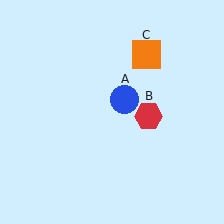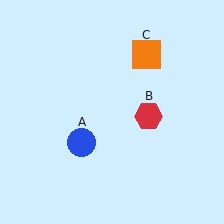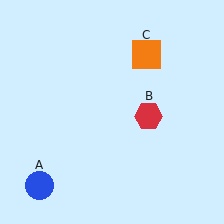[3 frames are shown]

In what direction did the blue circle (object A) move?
The blue circle (object A) moved down and to the left.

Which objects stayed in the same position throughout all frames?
Red hexagon (object B) and orange square (object C) remained stationary.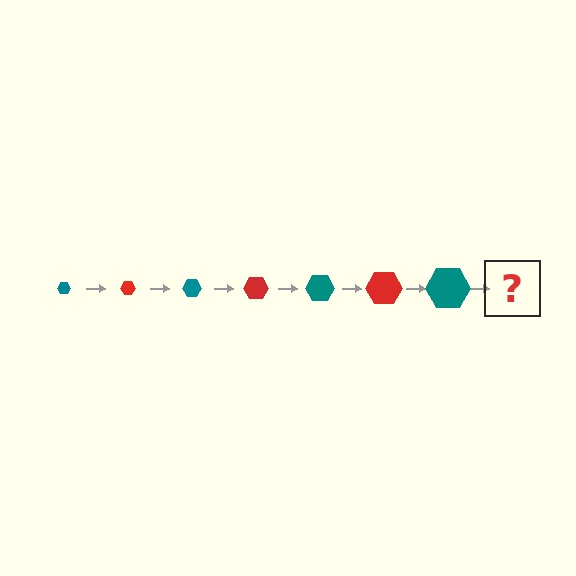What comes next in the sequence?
The next element should be a red hexagon, larger than the previous one.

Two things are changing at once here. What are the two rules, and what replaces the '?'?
The two rules are that the hexagon grows larger each step and the color cycles through teal and red. The '?' should be a red hexagon, larger than the previous one.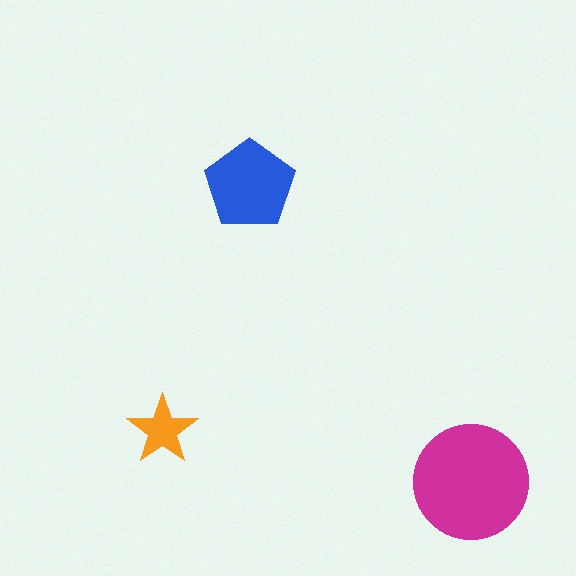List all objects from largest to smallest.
The magenta circle, the blue pentagon, the orange star.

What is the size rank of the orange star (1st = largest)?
3rd.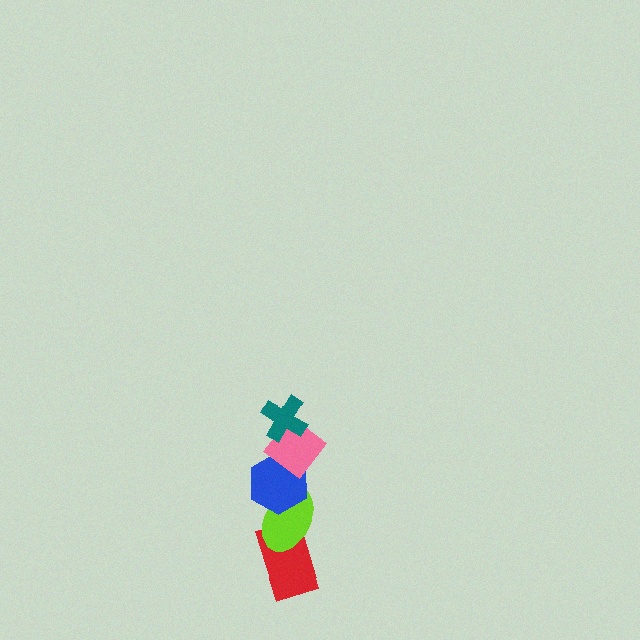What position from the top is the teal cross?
The teal cross is 1st from the top.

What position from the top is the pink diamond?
The pink diamond is 2nd from the top.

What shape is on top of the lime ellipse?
The blue hexagon is on top of the lime ellipse.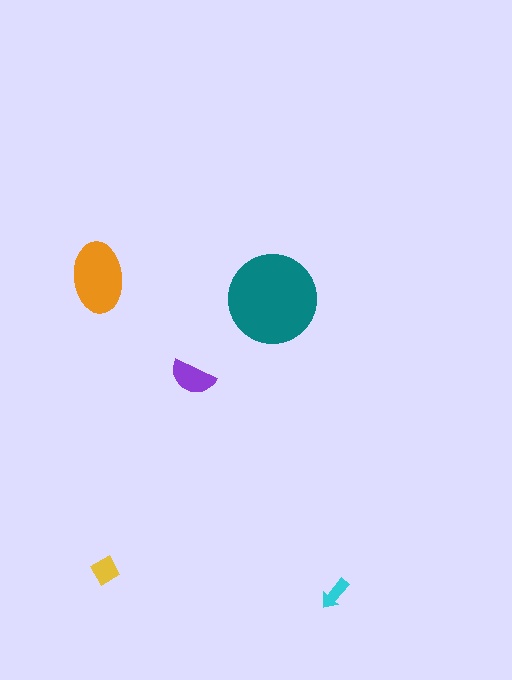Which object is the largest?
The teal circle.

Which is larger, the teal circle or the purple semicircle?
The teal circle.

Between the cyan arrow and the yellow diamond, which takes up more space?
The yellow diamond.